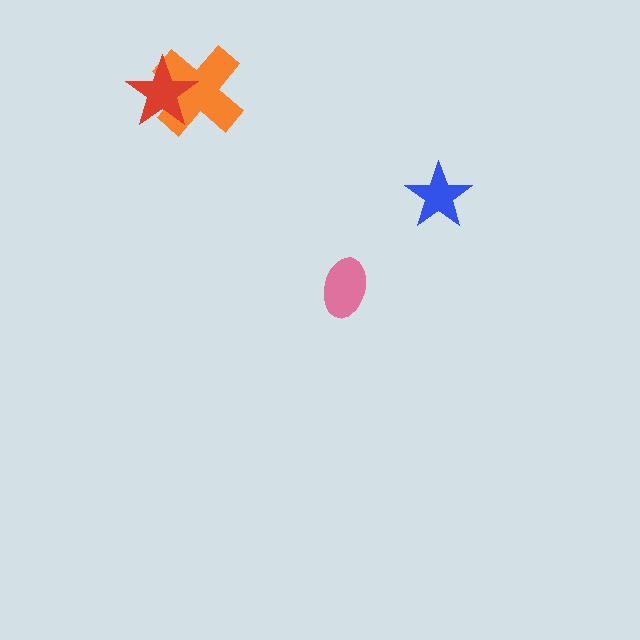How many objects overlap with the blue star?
0 objects overlap with the blue star.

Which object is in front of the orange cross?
The red star is in front of the orange cross.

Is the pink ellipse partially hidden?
No, no other shape covers it.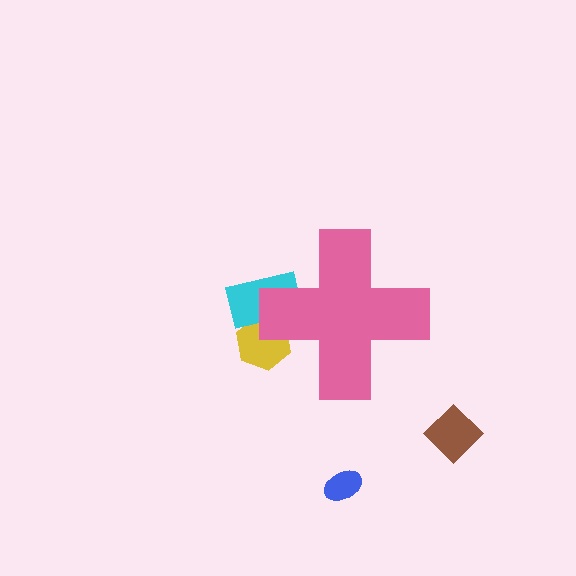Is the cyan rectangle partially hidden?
Yes, the cyan rectangle is partially hidden behind the pink cross.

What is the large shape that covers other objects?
A pink cross.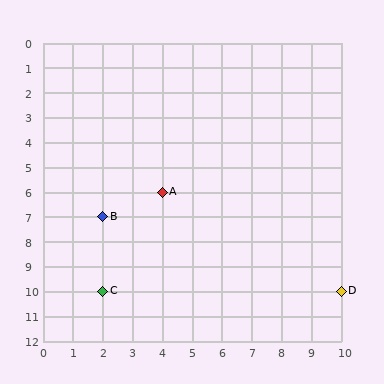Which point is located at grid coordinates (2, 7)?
Point B is at (2, 7).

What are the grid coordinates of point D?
Point D is at grid coordinates (10, 10).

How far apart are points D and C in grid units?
Points D and C are 8 columns apart.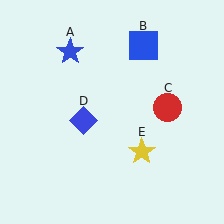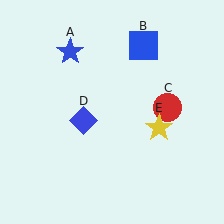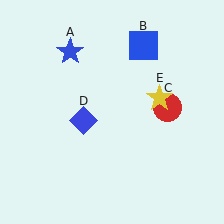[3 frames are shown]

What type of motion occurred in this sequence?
The yellow star (object E) rotated counterclockwise around the center of the scene.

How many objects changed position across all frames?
1 object changed position: yellow star (object E).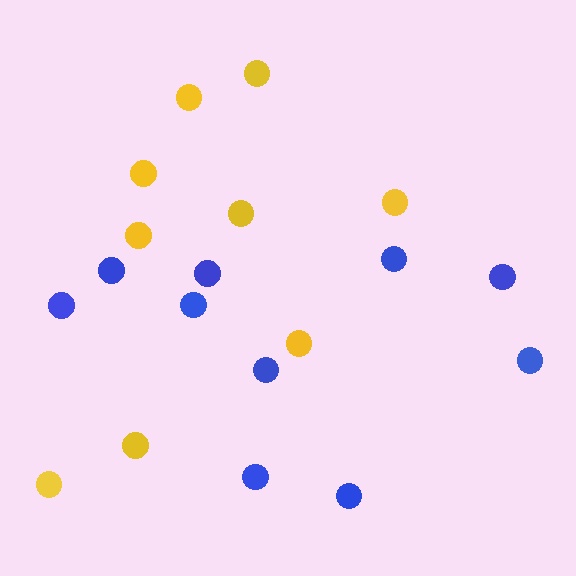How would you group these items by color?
There are 2 groups: one group of blue circles (10) and one group of yellow circles (9).